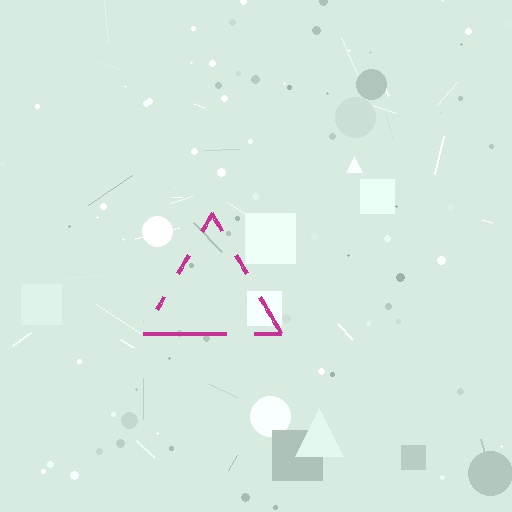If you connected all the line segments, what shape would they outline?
They would outline a triangle.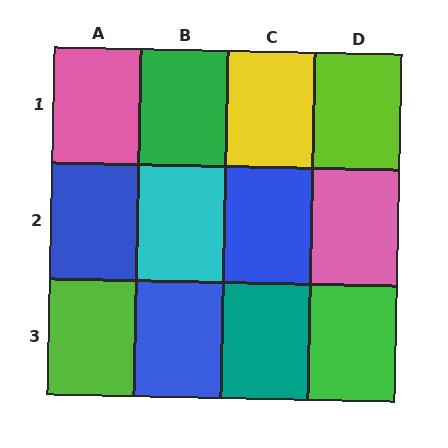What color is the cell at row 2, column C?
Blue.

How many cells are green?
2 cells are green.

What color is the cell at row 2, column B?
Cyan.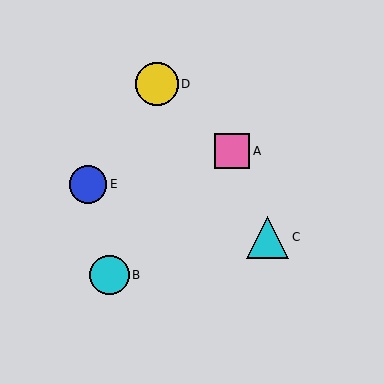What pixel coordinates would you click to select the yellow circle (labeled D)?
Click at (157, 84) to select the yellow circle D.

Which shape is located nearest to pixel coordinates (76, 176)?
The blue circle (labeled E) at (88, 184) is nearest to that location.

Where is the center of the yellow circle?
The center of the yellow circle is at (157, 84).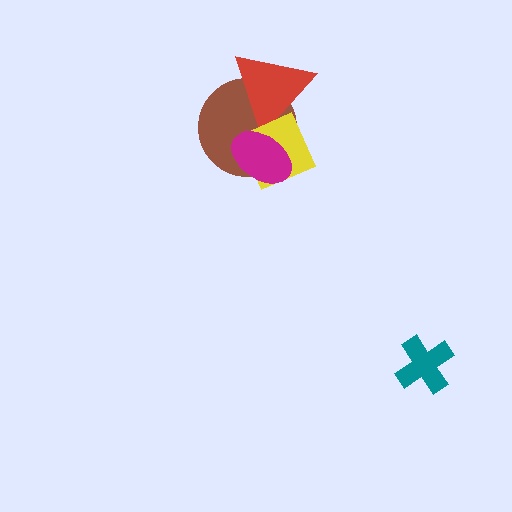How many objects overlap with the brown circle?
3 objects overlap with the brown circle.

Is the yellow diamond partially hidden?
Yes, it is partially covered by another shape.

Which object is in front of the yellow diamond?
The magenta ellipse is in front of the yellow diamond.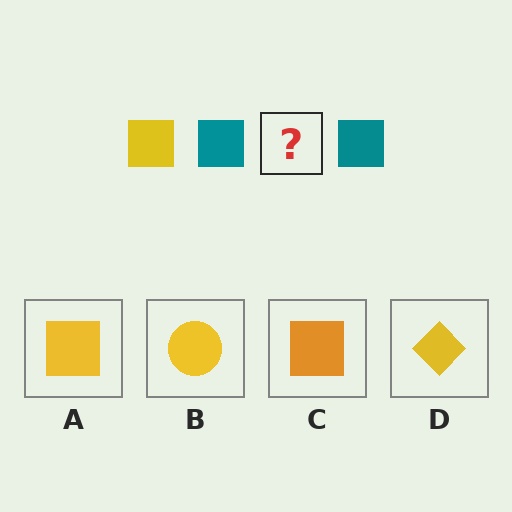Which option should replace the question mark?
Option A.